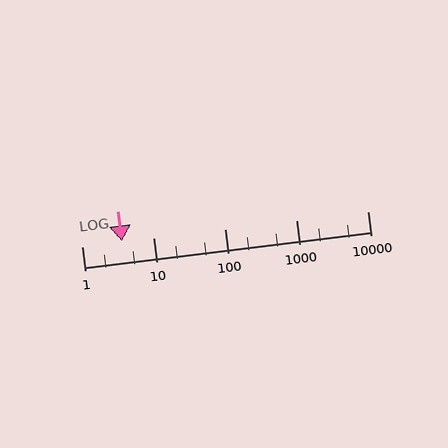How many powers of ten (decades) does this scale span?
The scale spans 4 decades, from 1 to 10000.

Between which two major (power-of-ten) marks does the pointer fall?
The pointer is between 1 and 10.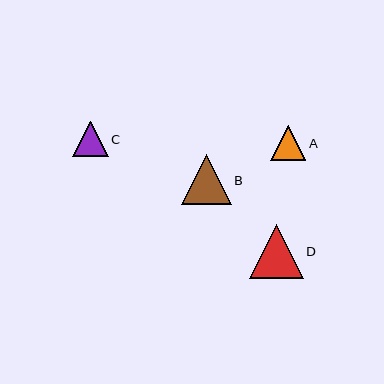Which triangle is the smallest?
Triangle A is the smallest with a size of approximately 35 pixels.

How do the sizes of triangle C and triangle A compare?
Triangle C and triangle A are approximately the same size.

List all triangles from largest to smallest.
From largest to smallest: D, B, C, A.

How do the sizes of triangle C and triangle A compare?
Triangle C and triangle A are approximately the same size.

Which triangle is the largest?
Triangle D is the largest with a size of approximately 54 pixels.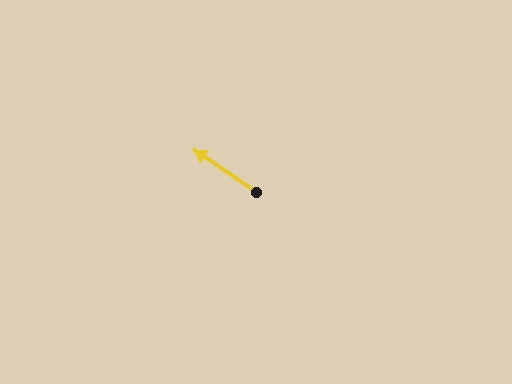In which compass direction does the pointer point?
Northwest.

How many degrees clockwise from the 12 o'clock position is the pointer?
Approximately 304 degrees.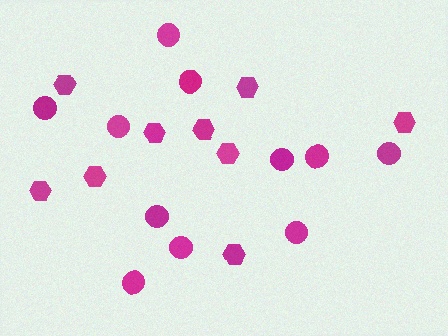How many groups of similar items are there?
There are 2 groups: one group of hexagons (9) and one group of circles (11).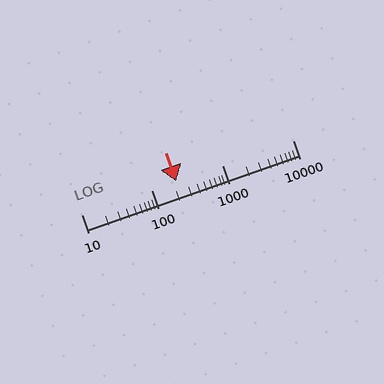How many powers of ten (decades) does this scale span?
The scale spans 3 decades, from 10 to 10000.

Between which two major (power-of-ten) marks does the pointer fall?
The pointer is between 100 and 1000.